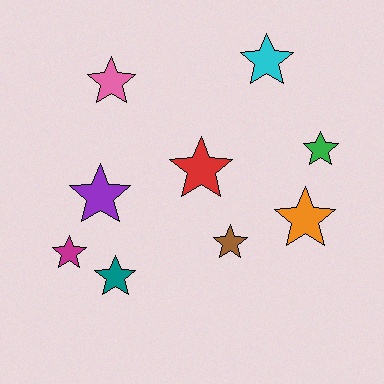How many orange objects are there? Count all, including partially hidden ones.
There is 1 orange object.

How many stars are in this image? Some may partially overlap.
There are 9 stars.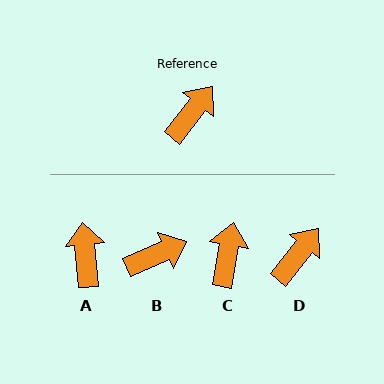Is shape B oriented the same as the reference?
No, it is off by about 28 degrees.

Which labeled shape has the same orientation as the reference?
D.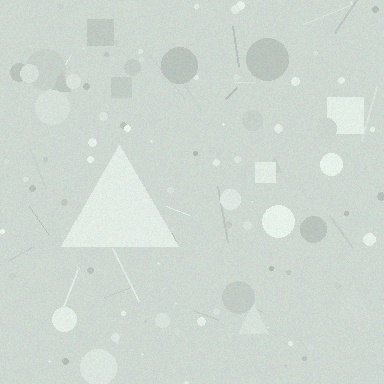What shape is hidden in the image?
A triangle is hidden in the image.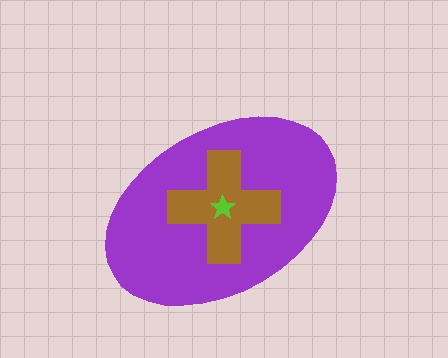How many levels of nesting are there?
3.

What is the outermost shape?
The purple ellipse.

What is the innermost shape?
The lime star.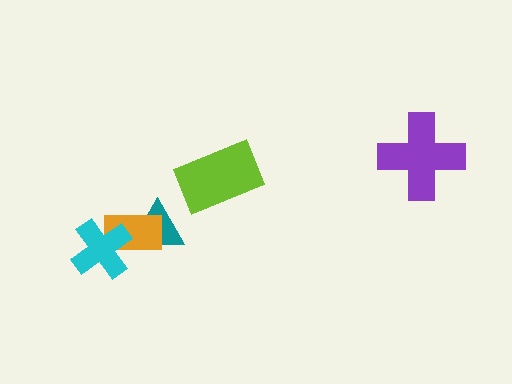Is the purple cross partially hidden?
No, no other shape covers it.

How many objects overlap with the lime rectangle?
0 objects overlap with the lime rectangle.